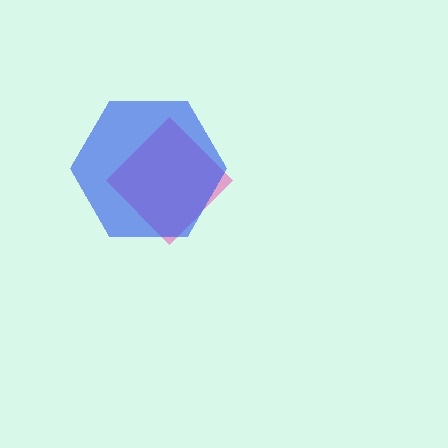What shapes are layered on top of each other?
The layered shapes are: a pink diamond, a blue hexagon.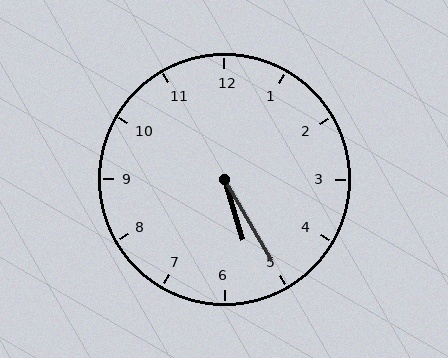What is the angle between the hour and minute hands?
Approximately 12 degrees.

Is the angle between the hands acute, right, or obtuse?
It is acute.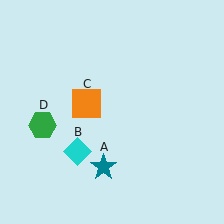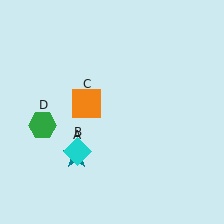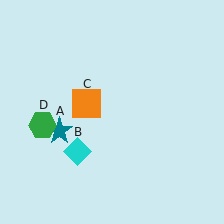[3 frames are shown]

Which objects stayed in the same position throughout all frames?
Cyan diamond (object B) and orange square (object C) and green hexagon (object D) remained stationary.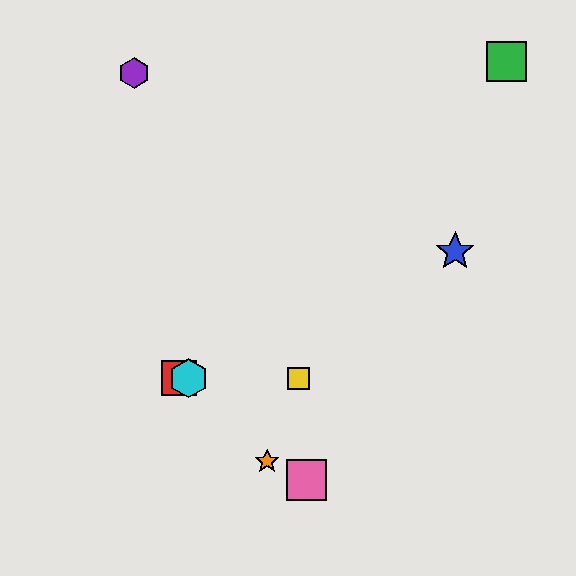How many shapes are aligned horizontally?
3 shapes (the red square, the yellow square, the cyan hexagon) are aligned horizontally.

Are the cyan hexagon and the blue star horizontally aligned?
No, the cyan hexagon is at y≈378 and the blue star is at y≈251.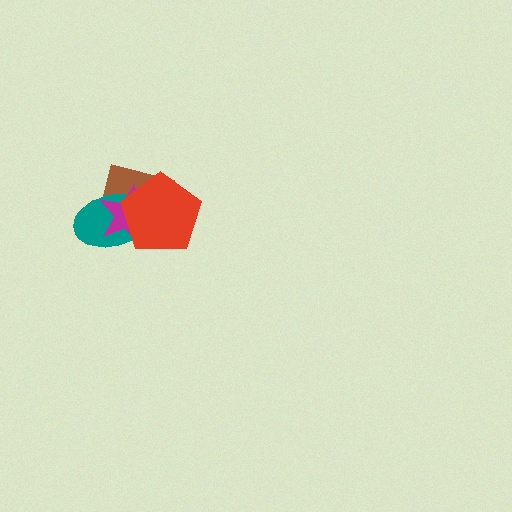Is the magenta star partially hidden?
Yes, it is partially covered by another shape.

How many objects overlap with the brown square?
3 objects overlap with the brown square.